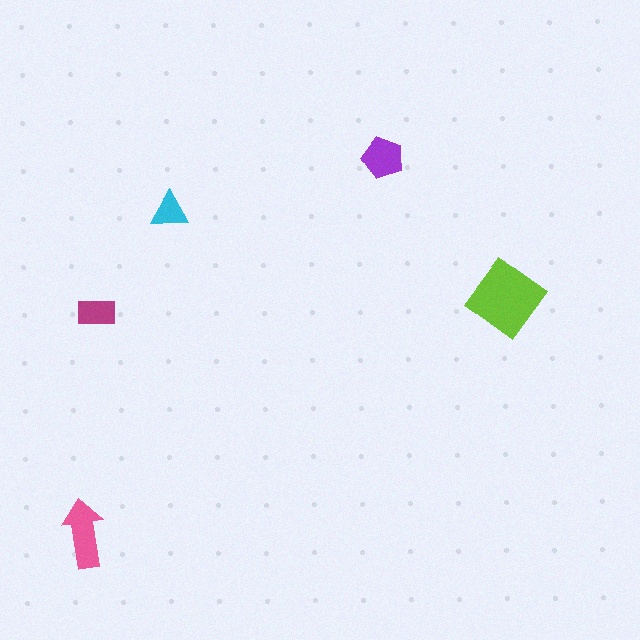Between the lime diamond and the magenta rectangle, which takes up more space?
The lime diamond.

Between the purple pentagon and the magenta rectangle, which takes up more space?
The purple pentagon.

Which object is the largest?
The lime diamond.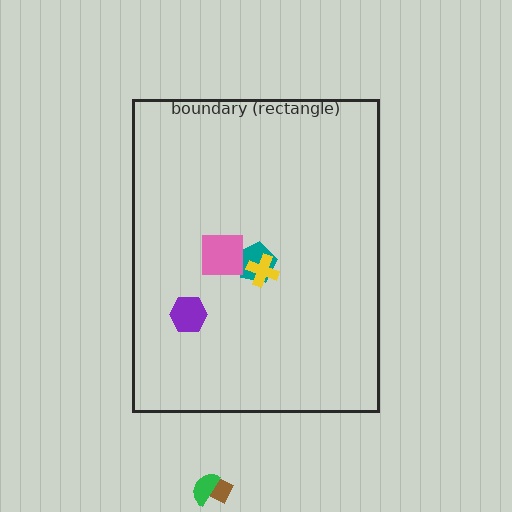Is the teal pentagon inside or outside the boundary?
Inside.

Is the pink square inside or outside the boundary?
Inside.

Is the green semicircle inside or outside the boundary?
Outside.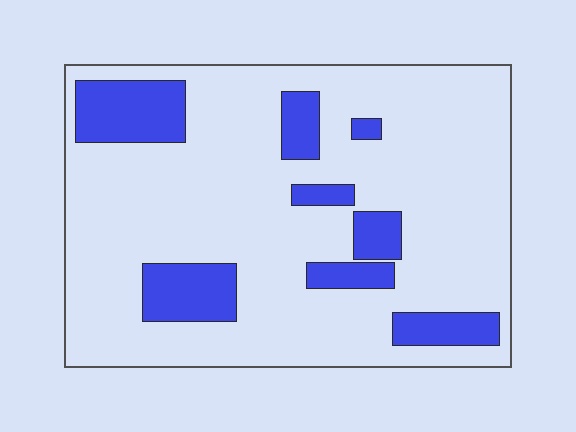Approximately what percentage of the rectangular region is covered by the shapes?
Approximately 20%.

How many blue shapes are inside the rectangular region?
8.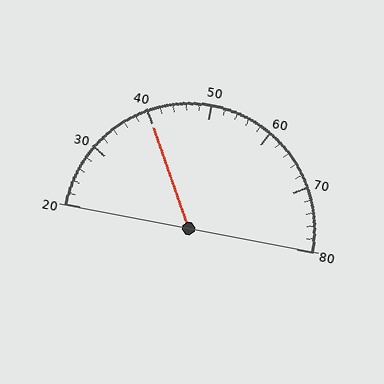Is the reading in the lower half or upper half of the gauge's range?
The reading is in the lower half of the range (20 to 80).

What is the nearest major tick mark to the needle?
The nearest major tick mark is 40.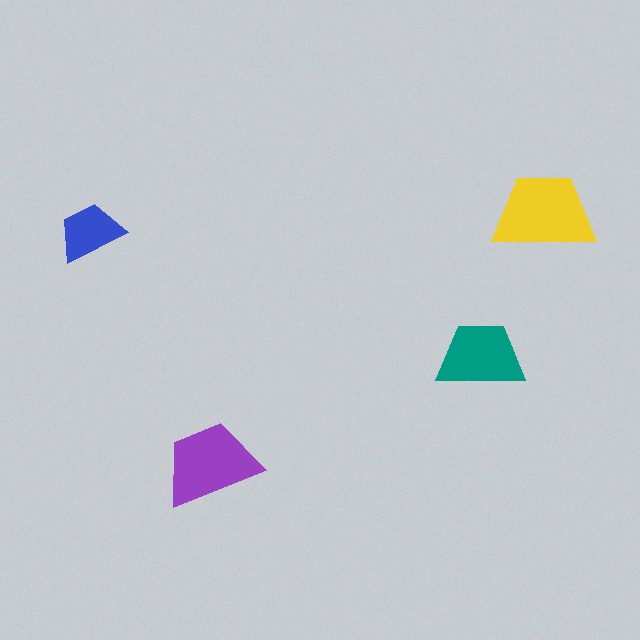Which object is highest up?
The yellow trapezoid is topmost.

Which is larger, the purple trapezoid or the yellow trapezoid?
The yellow one.